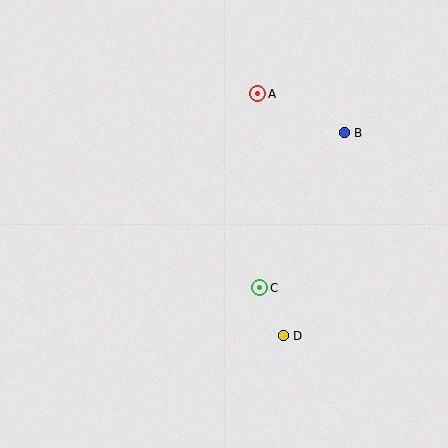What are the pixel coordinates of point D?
Point D is at (283, 336).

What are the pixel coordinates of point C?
Point C is at (260, 288).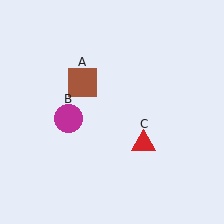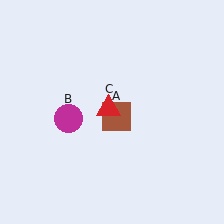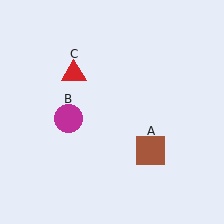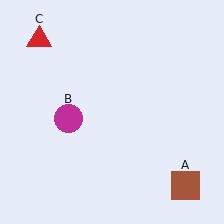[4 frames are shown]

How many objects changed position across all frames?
2 objects changed position: brown square (object A), red triangle (object C).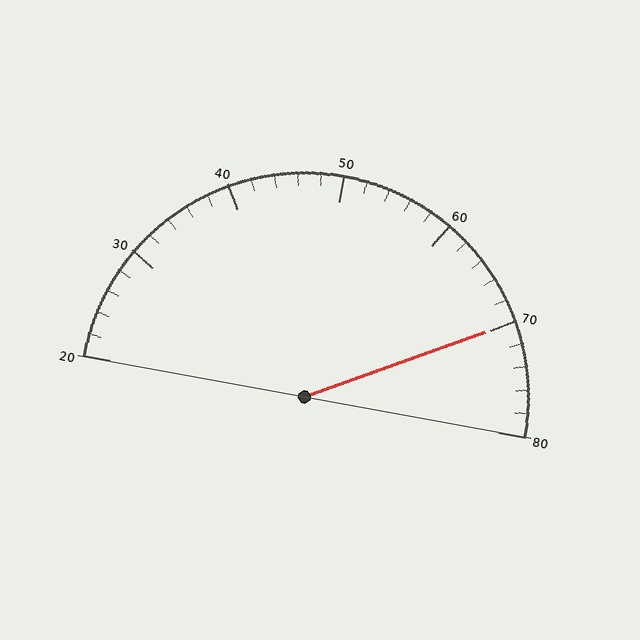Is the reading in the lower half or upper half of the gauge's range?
The reading is in the upper half of the range (20 to 80).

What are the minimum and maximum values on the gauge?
The gauge ranges from 20 to 80.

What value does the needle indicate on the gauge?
The needle indicates approximately 70.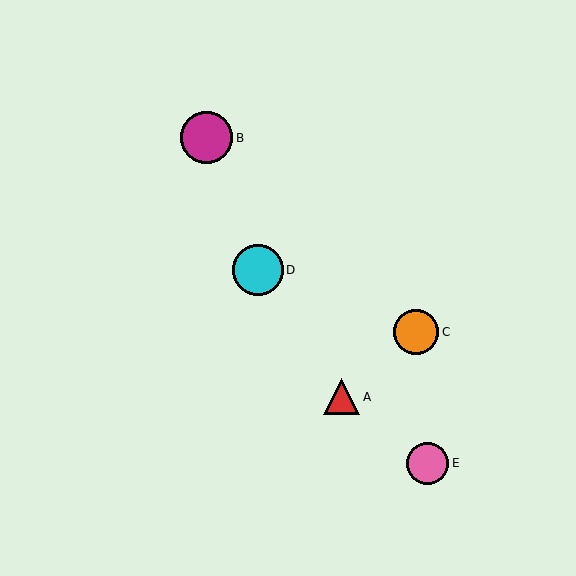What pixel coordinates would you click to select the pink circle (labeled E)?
Click at (428, 463) to select the pink circle E.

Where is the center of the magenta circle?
The center of the magenta circle is at (206, 138).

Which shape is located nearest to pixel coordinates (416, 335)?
The orange circle (labeled C) at (416, 332) is nearest to that location.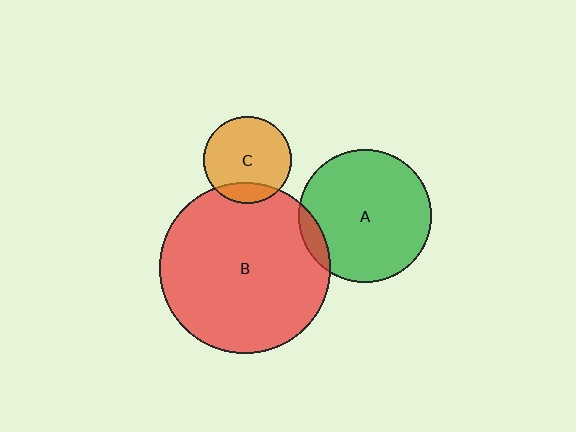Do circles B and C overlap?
Yes.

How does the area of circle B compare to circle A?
Approximately 1.7 times.